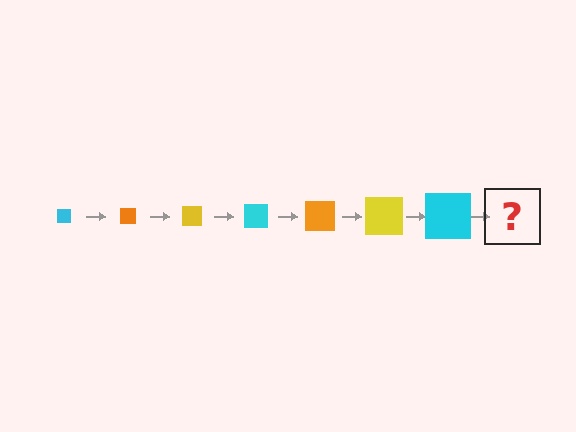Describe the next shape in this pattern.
It should be an orange square, larger than the previous one.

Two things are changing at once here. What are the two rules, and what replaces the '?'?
The two rules are that the square grows larger each step and the color cycles through cyan, orange, and yellow. The '?' should be an orange square, larger than the previous one.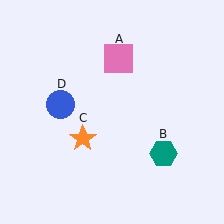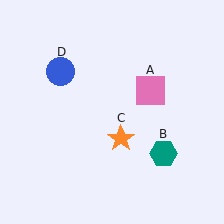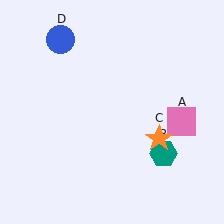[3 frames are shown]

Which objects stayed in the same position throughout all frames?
Teal hexagon (object B) remained stationary.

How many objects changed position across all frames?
3 objects changed position: pink square (object A), orange star (object C), blue circle (object D).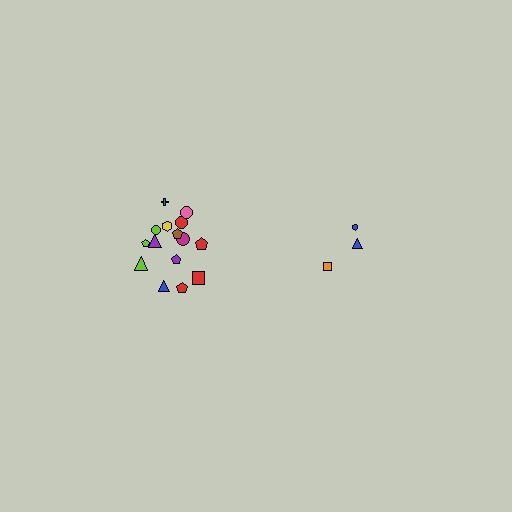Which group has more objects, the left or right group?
The left group.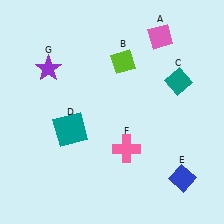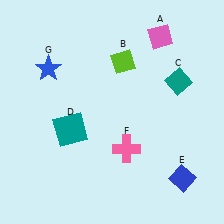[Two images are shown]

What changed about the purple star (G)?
In Image 1, G is purple. In Image 2, it changed to blue.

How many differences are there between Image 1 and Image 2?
There is 1 difference between the two images.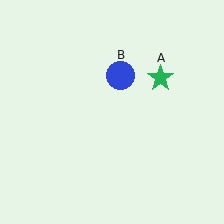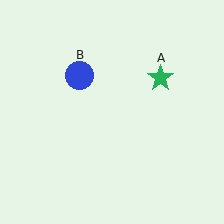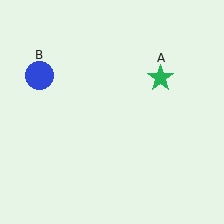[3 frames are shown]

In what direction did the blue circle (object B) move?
The blue circle (object B) moved left.